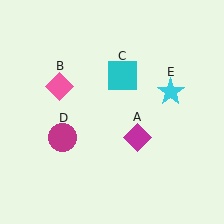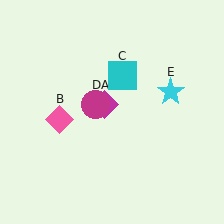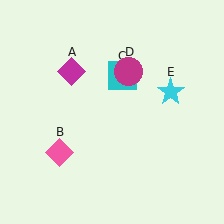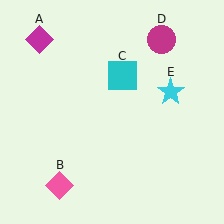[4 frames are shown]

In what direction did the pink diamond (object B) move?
The pink diamond (object B) moved down.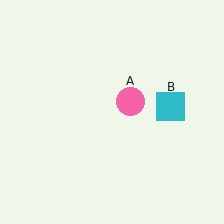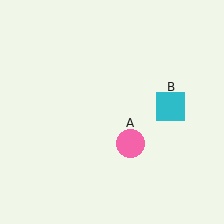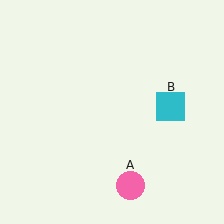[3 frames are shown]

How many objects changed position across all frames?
1 object changed position: pink circle (object A).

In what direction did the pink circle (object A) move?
The pink circle (object A) moved down.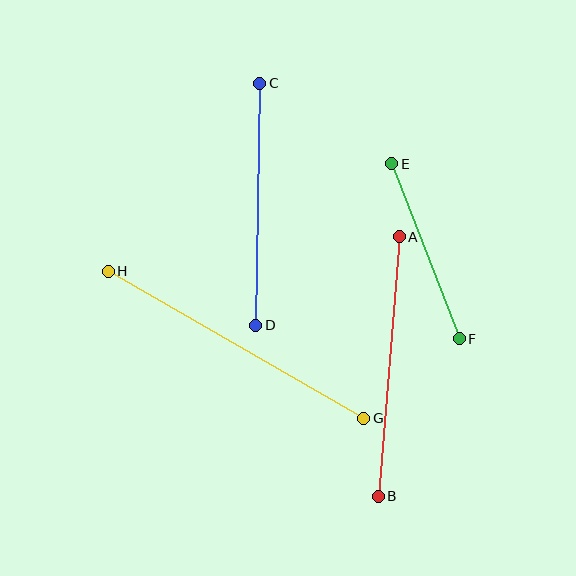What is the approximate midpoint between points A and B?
The midpoint is at approximately (389, 367) pixels.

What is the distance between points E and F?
The distance is approximately 188 pixels.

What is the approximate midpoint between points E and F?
The midpoint is at approximately (425, 251) pixels.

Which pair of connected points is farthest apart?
Points G and H are farthest apart.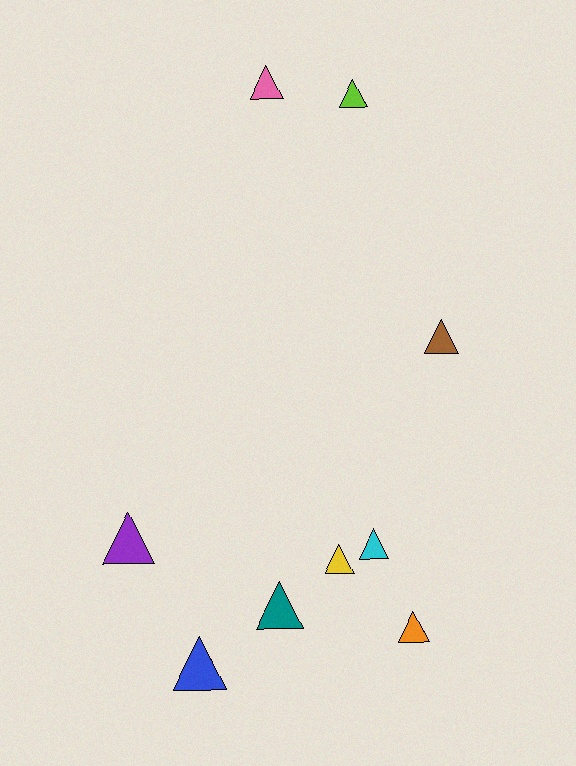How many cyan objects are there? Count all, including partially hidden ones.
There is 1 cyan object.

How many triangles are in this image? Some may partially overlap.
There are 9 triangles.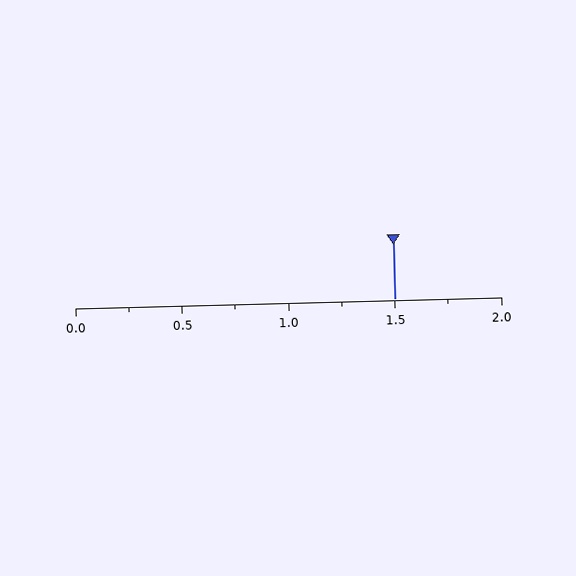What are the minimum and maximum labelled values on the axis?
The axis runs from 0.0 to 2.0.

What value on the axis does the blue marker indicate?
The marker indicates approximately 1.5.